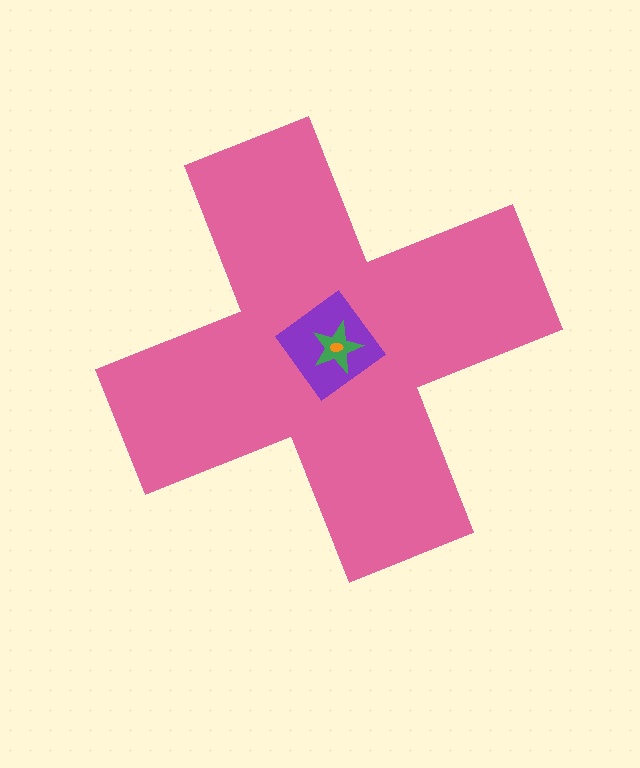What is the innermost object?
The orange ellipse.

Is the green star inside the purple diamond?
Yes.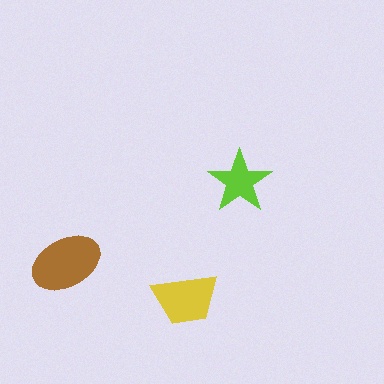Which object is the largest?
The brown ellipse.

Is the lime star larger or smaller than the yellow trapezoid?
Smaller.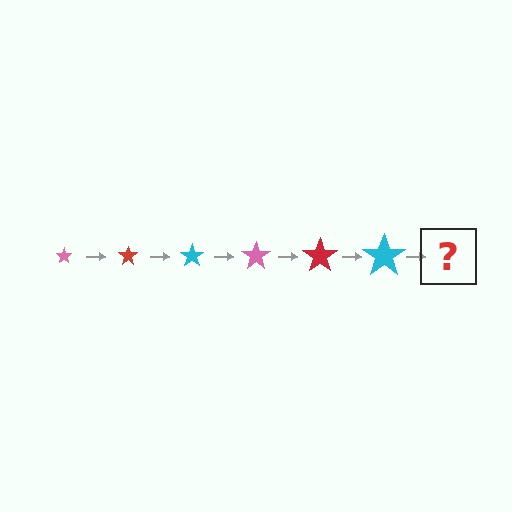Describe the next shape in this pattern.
It should be a pink star, larger than the previous one.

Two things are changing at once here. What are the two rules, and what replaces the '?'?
The two rules are that the star grows larger each step and the color cycles through pink, red, and cyan. The '?' should be a pink star, larger than the previous one.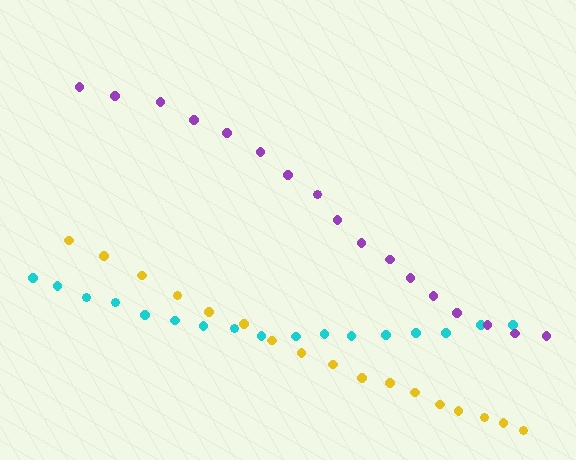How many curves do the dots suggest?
There are 3 distinct paths.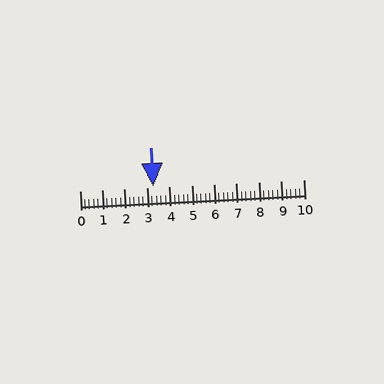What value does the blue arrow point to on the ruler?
The blue arrow points to approximately 3.3.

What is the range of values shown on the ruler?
The ruler shows values from 0 to 10.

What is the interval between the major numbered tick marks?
The major tick marks are spaced 1 units apart.